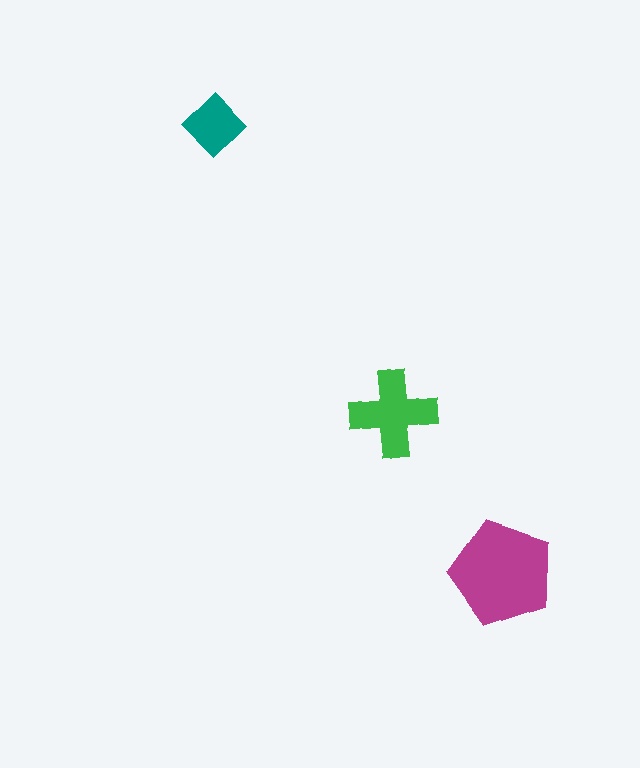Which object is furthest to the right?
The magenta pentagon is rightmost.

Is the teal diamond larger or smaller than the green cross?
Smaller.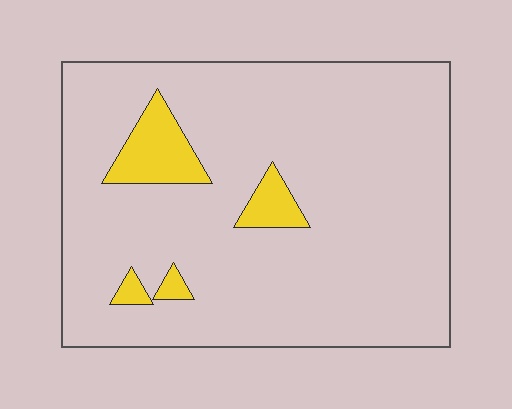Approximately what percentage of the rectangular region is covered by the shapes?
Approximately 10%.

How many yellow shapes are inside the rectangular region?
4.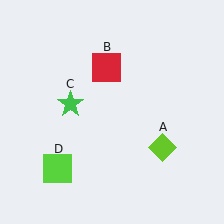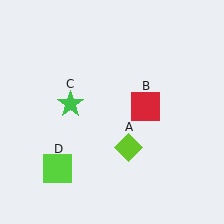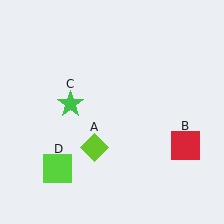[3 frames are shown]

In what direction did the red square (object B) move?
The red square (object B) moved down and to the right.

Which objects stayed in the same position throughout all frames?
Green star (object C) and lime square (object D) remained stationary.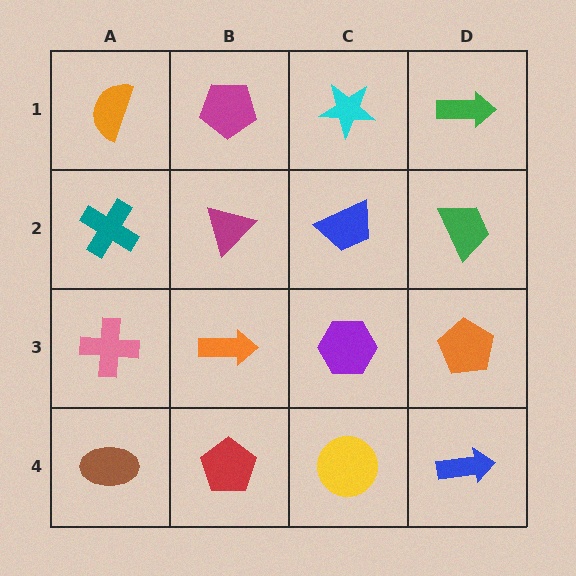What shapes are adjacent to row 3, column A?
A teal cross (row 2, column A), a brown ellipse (row 4, column A), an orange arrow (row 3, column B).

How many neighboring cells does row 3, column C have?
4.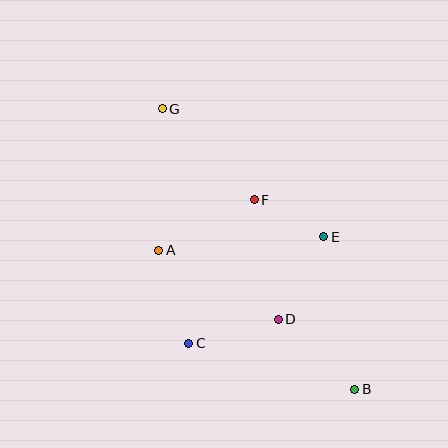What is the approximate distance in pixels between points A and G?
The distance between A and G is approximately 142 pixels.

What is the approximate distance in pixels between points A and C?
The distance between A and C is approximately 98 pixels.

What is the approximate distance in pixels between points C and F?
The distance between C and F is approximately 158 pixels.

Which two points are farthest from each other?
Points B and G are farthest from each other.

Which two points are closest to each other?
Points E and F are closest to each other.